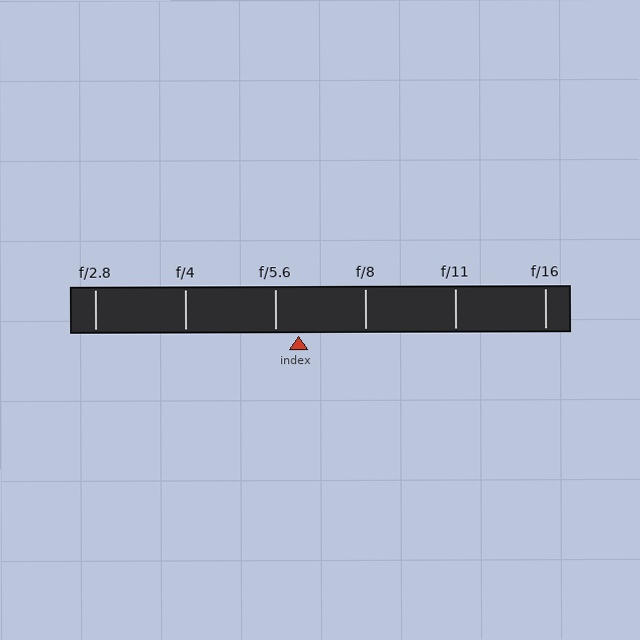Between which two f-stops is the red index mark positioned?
The index mark is between f/5.6 and f/8.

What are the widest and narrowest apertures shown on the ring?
The widest aperture shown is f/2.8 and the narrowest is f/16.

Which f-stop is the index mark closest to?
The index mark is closest to f/5.6.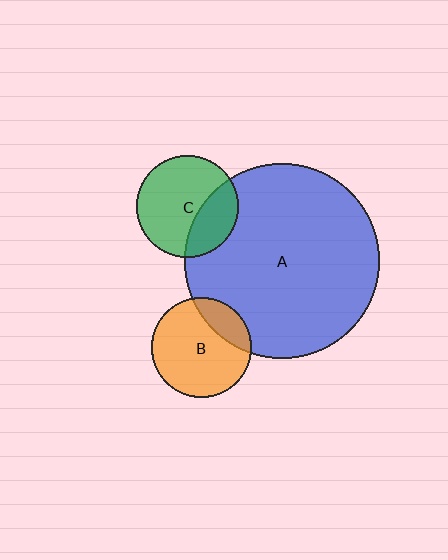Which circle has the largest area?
Circle A (blue).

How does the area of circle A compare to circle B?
Approximately 3.8 times.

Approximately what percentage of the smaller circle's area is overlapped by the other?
Approximately 20%.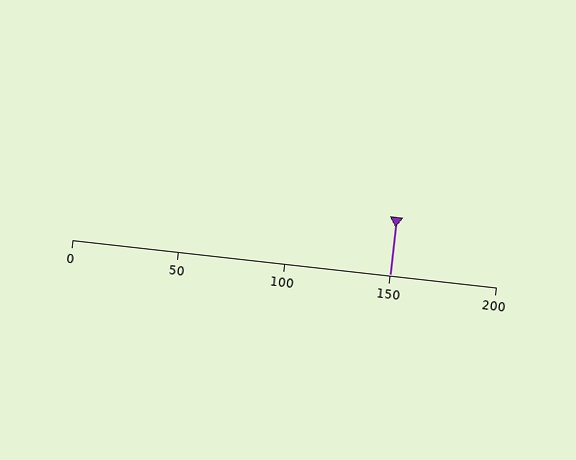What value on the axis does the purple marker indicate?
The marker indicates approximately 150.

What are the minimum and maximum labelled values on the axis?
The axis runs from 0 to 200.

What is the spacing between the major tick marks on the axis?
The major ticks are spaced 50 apart.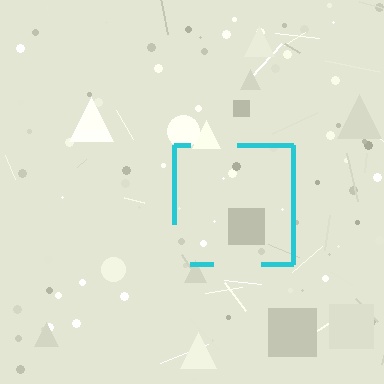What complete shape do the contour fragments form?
The contour fragments form a square.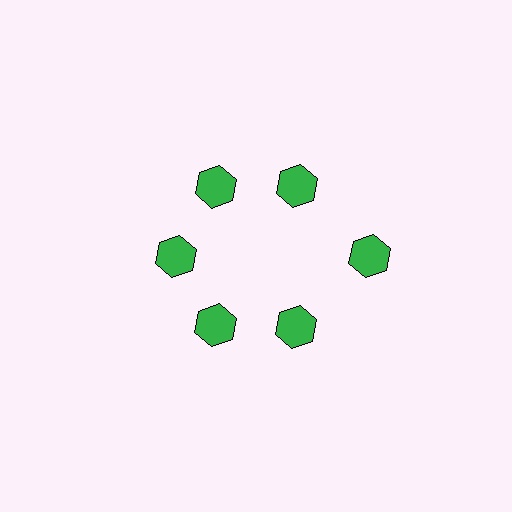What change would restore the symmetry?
The symmetry would be restored by moving it inward, back onto the ring so that all 6 hexagons sit at equal angles and equal distance from the center.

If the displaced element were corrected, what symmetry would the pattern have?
It would have 6-fold rotational symmetry — the pattern would map onto itself every 60 degrees.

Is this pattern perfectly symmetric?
No. The 6 green hexagons are arranged in a ring, but one element near the 3 o'clock position is pushed outward from the center, breaking the 6-fold rotational symmetry.